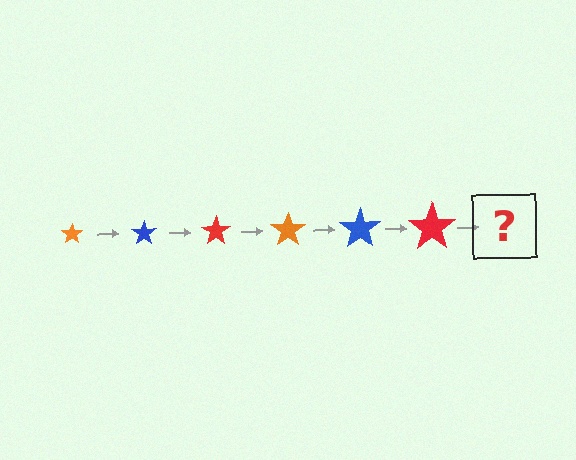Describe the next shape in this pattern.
It should be an orange star, larger than the previous one.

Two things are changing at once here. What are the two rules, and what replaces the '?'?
The two rules are that the star grows larger each step and the color cycles through orange, blue, and red. The '?' should be an orange star, larger than the previous one.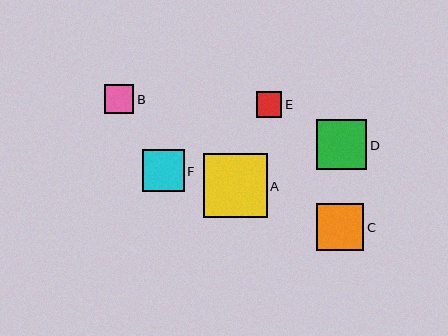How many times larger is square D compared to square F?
Square D is approximately 1.2 times the size of square F.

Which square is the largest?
Square A is the largest with a size of approximately 64 pixels.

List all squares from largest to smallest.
From largest to smallest: A, D, C, F, B, E.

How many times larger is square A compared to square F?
Square A is approximately 1.5 times the size of square F.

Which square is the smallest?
Square E is the smallest with a size of approximately 25 pixels.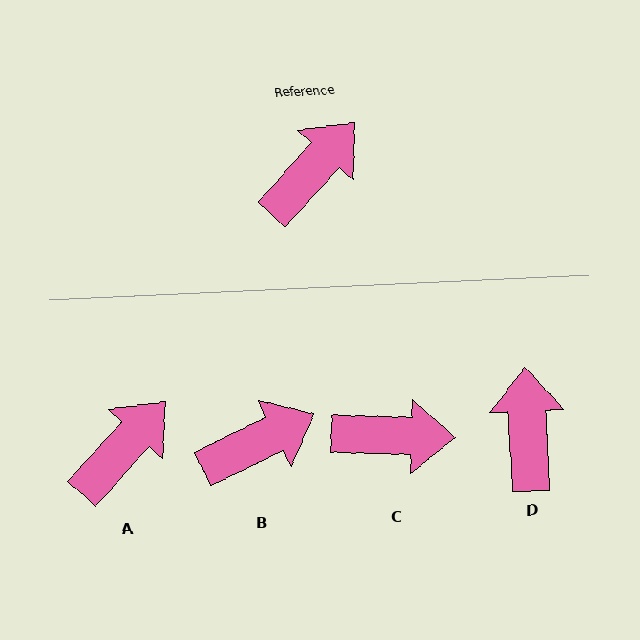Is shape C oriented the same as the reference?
No, it is off by about 50 degrees.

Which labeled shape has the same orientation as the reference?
A.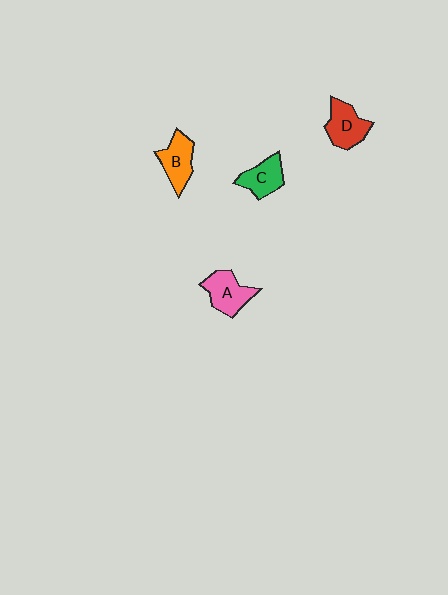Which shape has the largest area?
Shape A (pink).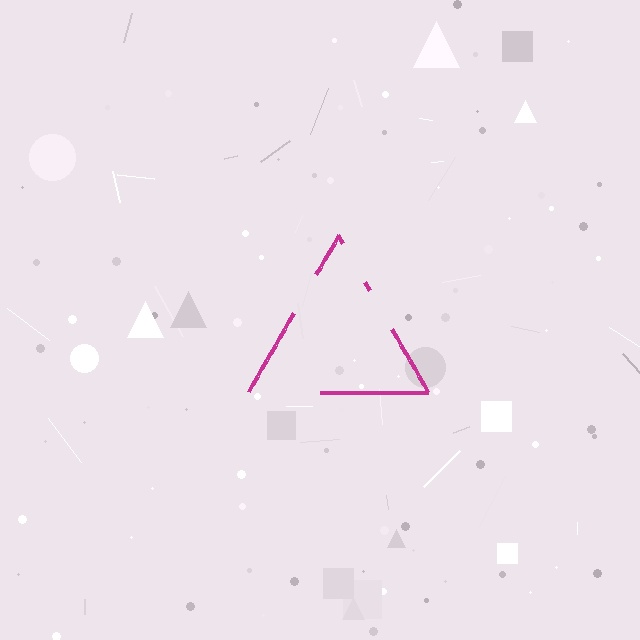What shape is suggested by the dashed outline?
The dashed outline suggests a triangle.